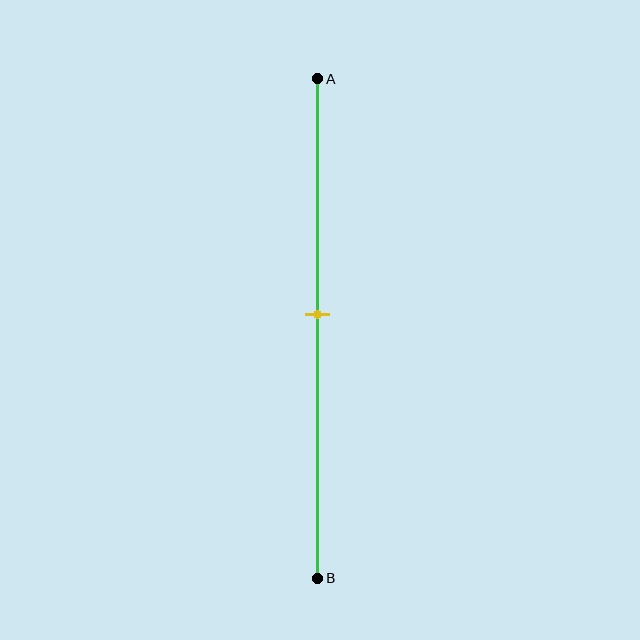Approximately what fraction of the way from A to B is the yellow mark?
The yellow mark is approximately 45% of the way from A to B.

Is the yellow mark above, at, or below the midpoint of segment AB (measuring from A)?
The yellow mark is approximately at the midpoint of segment AB.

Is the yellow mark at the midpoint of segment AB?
Yes, the mark is approximately at the midpoint.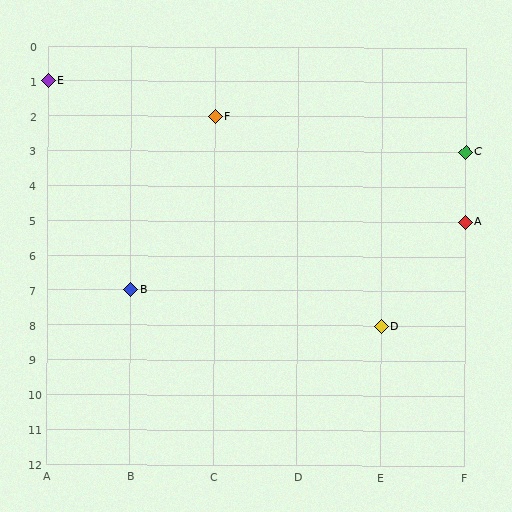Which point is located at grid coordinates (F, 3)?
Point C is at (F, 3).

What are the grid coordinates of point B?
Point B is at grid coordinates (B, 7).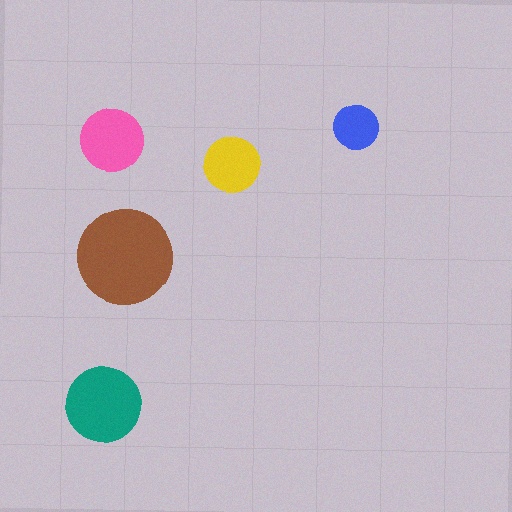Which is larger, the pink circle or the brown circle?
The brown one.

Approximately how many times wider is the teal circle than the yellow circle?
About 1.5 times wider.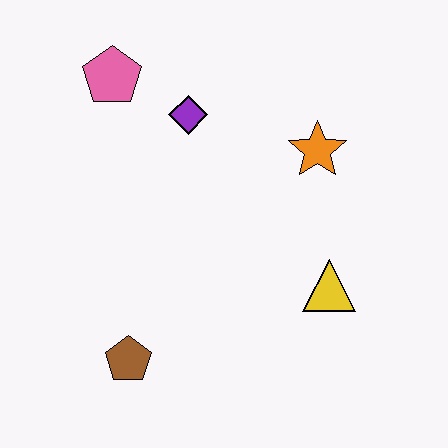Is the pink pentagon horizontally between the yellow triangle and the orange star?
No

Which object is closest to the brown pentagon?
The yellow triangle is closest to the brown pentagon.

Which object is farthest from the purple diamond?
The brown pentagon is farthest from the purple diamond.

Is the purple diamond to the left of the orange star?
Yes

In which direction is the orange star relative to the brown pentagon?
The orange star is above the brown pentagon.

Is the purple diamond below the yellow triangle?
No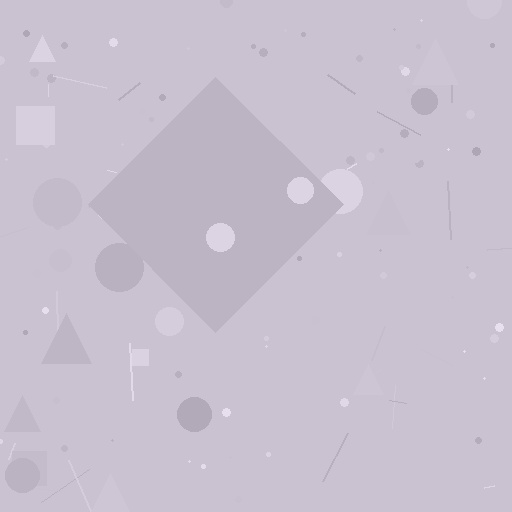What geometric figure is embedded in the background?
A diamond is embedded in the background.